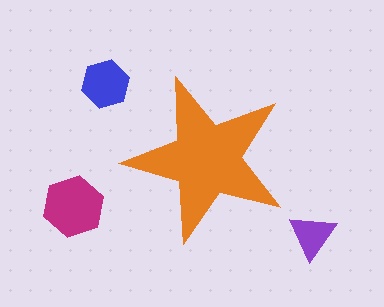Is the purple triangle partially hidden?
No, the purple triangle is fully visible.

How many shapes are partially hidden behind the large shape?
0 shapes are partially hidden.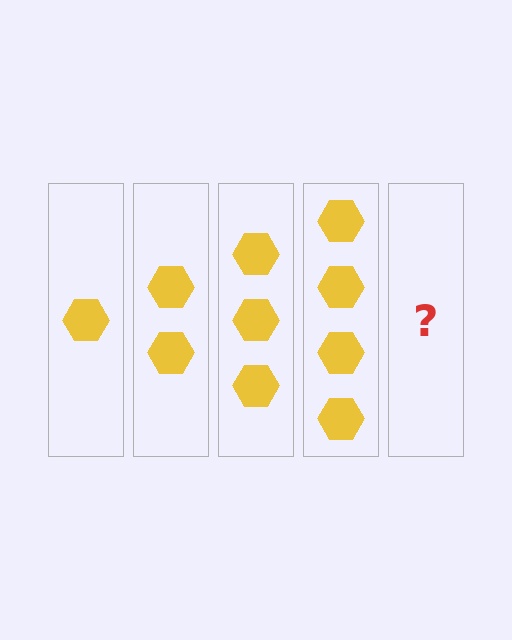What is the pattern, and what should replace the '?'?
The pattern is that each step adds one more hexagon. The '?' should be 5 hexagons.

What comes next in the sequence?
The next element should be 5 hexagons.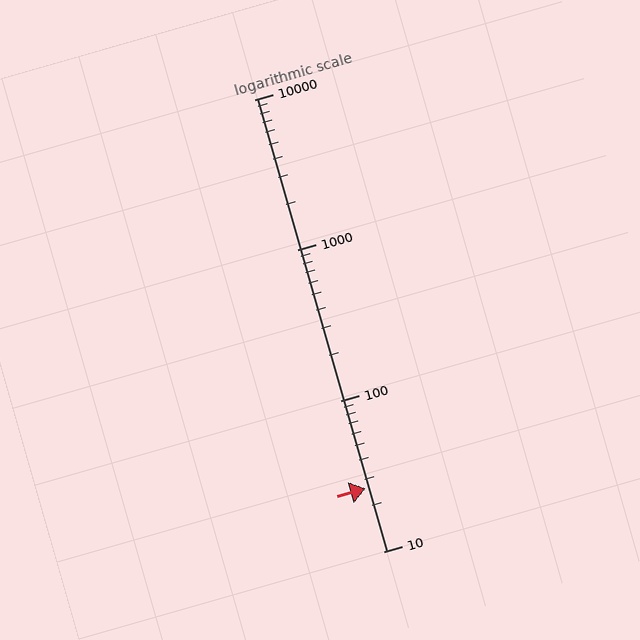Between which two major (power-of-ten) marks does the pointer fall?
The pointer is between 10 and 100.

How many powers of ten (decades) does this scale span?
The scale spans 3 decades, from 10 to 10000.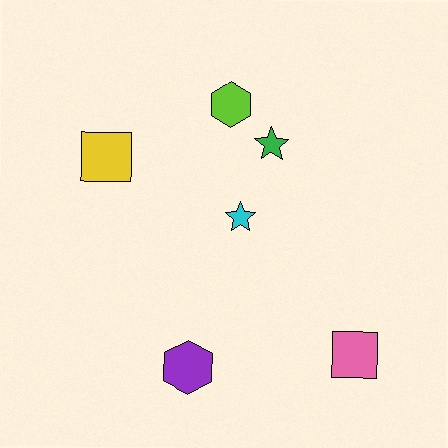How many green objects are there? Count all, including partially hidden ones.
There is 1 green object.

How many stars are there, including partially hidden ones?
There are 2 stars.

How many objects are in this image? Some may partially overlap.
There are 6 objects.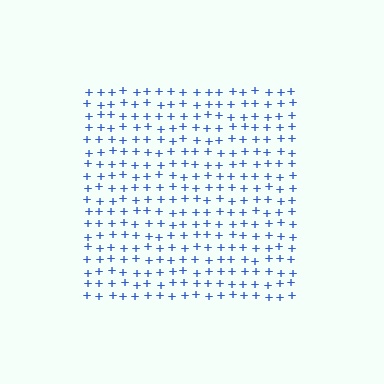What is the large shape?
The large shape is a square.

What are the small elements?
The small elements are plus signs.